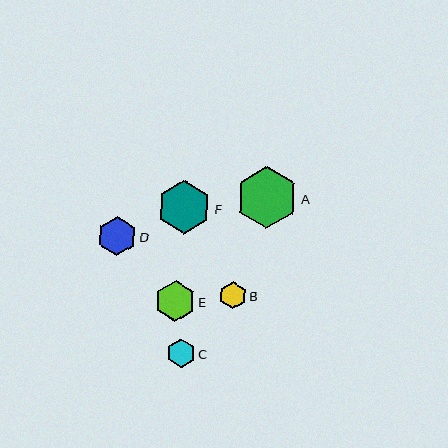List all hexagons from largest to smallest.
From largest to smallest: A, F, E, D, C, B.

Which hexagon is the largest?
Hexagon A is the largest with a size of approximately 62 pixels.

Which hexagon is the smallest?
Hexagon B is the smallest with a size of approximately 27 pixels.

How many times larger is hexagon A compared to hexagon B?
Hexagon A is approximately 2.3 times the size of hexagon B.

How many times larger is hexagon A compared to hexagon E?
Hexagon A is approximately 1.5 times the size of hexagon E.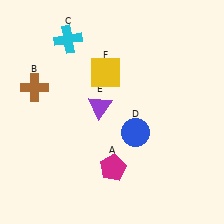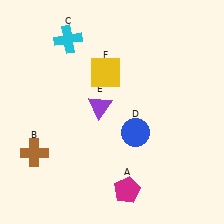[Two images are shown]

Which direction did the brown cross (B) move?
The brown cross (B) moved down.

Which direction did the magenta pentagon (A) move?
The magenta pentagon (A) moved down.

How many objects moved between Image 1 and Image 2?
2 objects moved between the two images.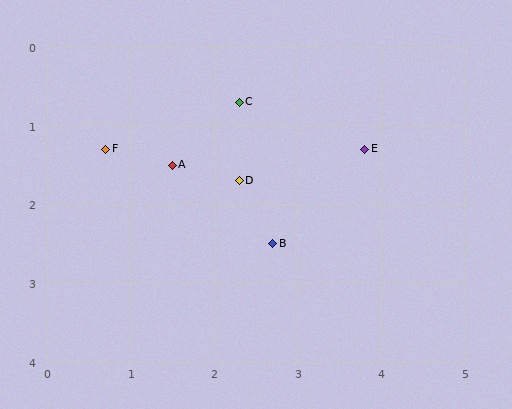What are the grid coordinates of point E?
Point E is at approximately (3.8, 1.3).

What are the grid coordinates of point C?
Point C is at approximately (2.3, 0.7).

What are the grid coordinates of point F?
Point F is at approximately (0.7, 1.3).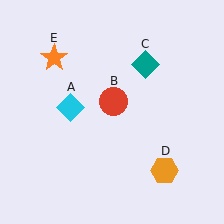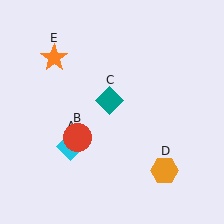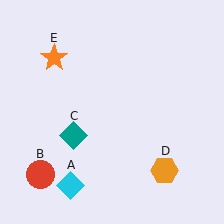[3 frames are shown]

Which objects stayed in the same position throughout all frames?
Orange hexagon (object D) and orange star (object E) remained stationary.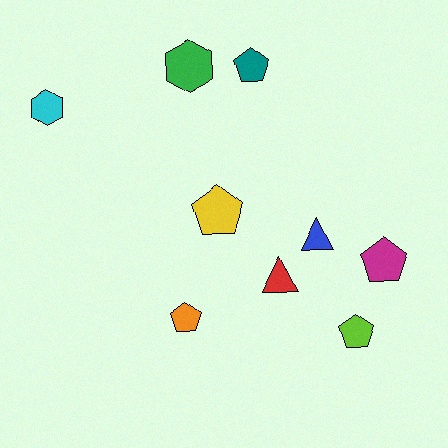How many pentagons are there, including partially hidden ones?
There are 5 pentagons.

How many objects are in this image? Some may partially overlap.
There are 9 objects.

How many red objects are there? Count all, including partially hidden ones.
There is 1 red object.